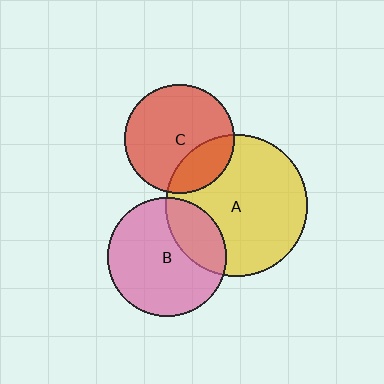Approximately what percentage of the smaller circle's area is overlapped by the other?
Approximately 25%.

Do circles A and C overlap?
Yes.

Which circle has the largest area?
Circle A (yellow).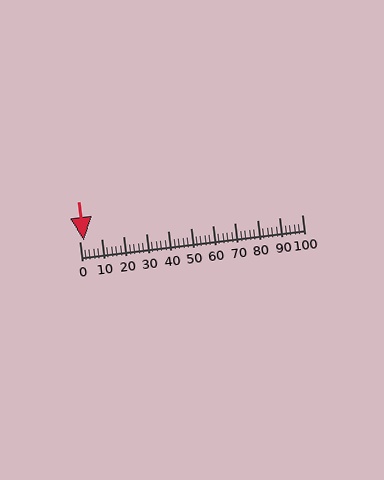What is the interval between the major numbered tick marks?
The major tick marks are spaced 10 units apart.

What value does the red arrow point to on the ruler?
The red arrow points to approximately 2.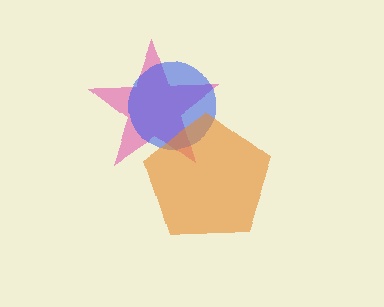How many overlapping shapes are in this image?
There are 3 overlapping shapes in the image.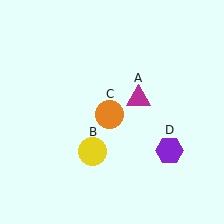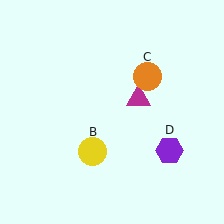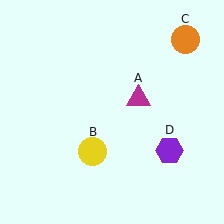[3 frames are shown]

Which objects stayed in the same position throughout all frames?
Magenta triangle (object A) and yellow circle (object B) and purple hexagon (object D) remained stationary.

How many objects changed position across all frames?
1 object changed position: orange circle (object C).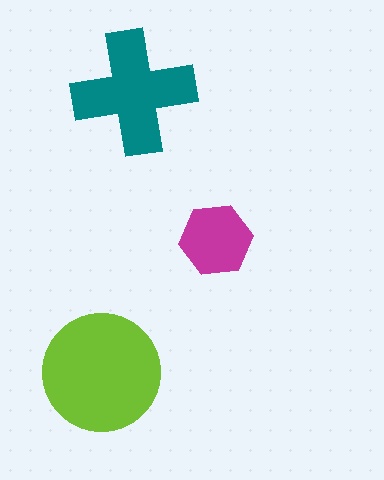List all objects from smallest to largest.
The magenta hexagon, the teal cross, the lime circle.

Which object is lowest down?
The lime circle is bottommost.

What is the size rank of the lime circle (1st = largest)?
1st.